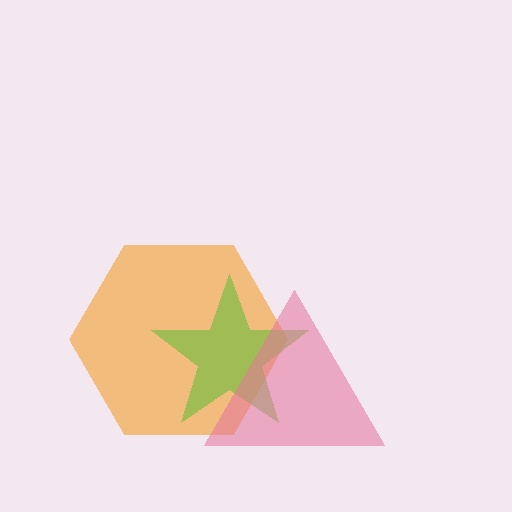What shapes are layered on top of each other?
The layered shapes are: an orange hexagon, a lime star, a pink triangle.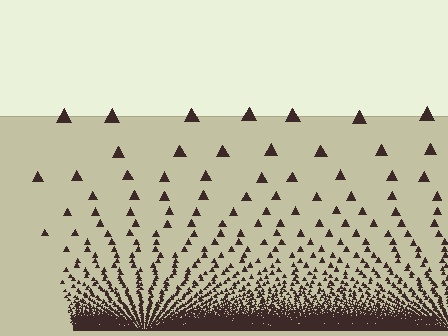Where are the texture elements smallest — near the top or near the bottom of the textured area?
Near the bottom.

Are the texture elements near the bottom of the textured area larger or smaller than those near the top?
Smaller. The gradient is inverted — elements near the bottom are smaller and denser.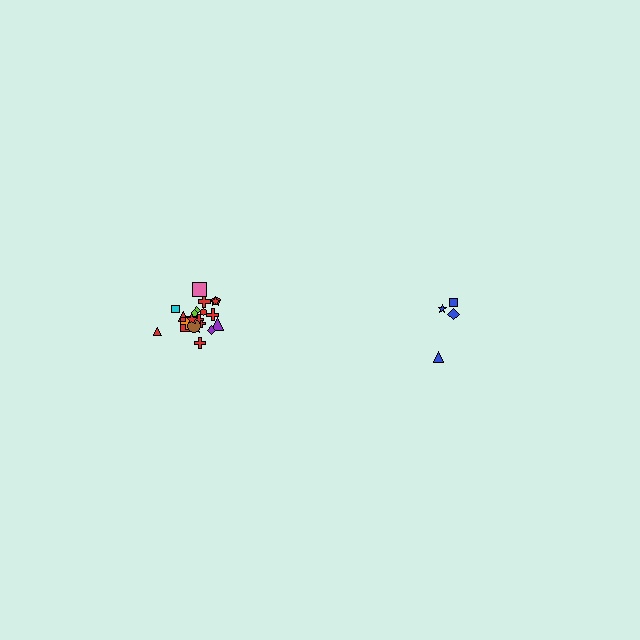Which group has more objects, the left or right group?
The left group.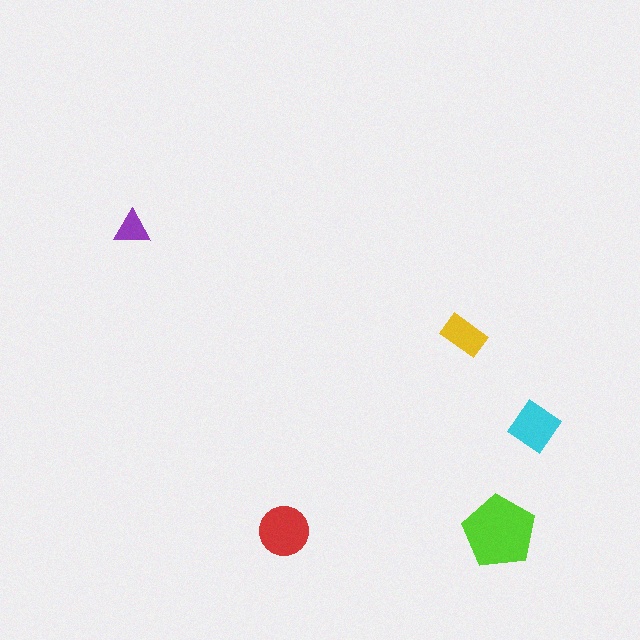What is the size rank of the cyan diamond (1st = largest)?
3rd.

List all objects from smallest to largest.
The purple triangle, the yellow rectangle, the cyan diamond, the red circle, the lime pentagon.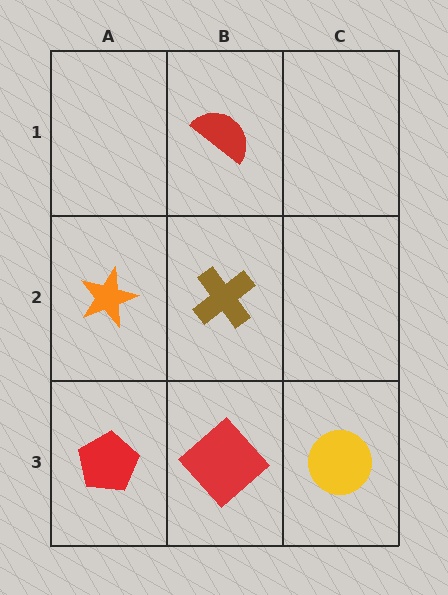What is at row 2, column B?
A brown cross.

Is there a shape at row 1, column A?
No, that cell is empty.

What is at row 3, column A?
A red pentagon.